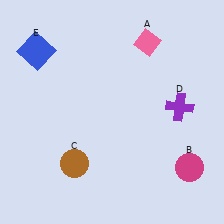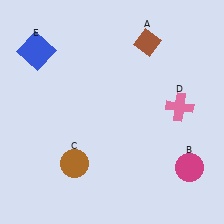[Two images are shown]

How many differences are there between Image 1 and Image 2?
There are 2 differences between the two images.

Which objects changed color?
A changed from pink to brown. D changed from purple to pink.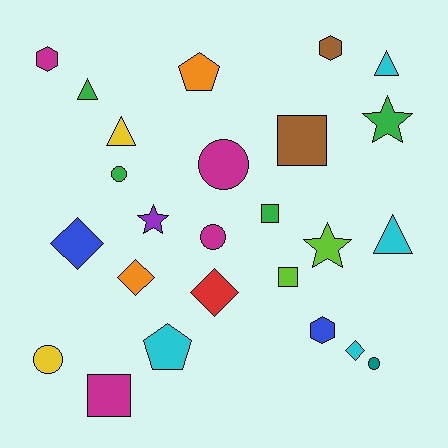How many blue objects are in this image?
There are 2 blue objects.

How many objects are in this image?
There are 25 objects.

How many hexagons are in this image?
There are 3 hexagons.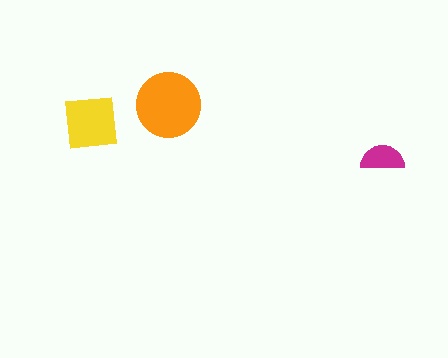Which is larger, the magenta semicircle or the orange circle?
The orange circle.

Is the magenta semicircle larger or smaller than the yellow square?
Smaller.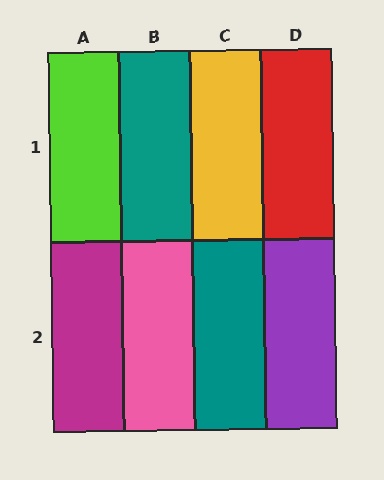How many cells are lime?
1 cell is lime.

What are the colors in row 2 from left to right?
Magenta, pink, teal, purple.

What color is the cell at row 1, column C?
Yellow.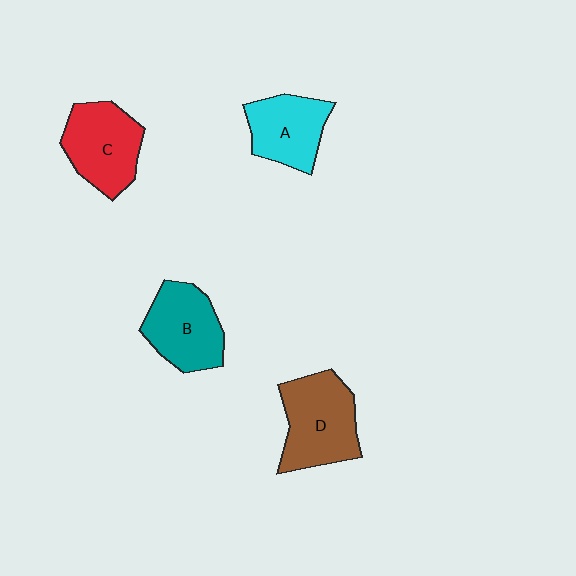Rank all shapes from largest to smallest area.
From largest to smallest: D (brown), C (red), B (teal), A (cyan).